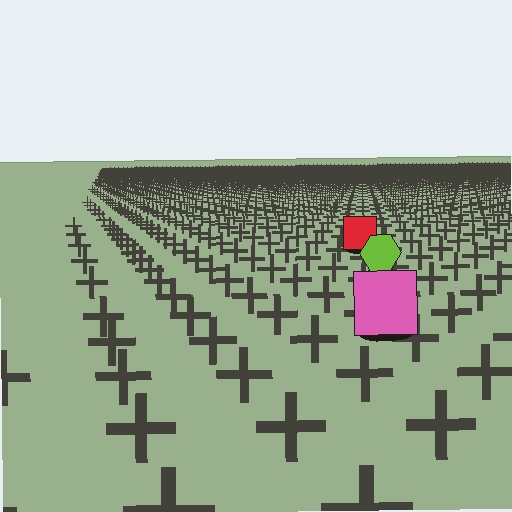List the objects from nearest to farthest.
From nearest to farthest: the pink square, the lime hexagon, the red square.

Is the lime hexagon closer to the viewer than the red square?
Yes. The lime hexagon is closer — you can tell from the texture gradient: the ground texture is coarser near it.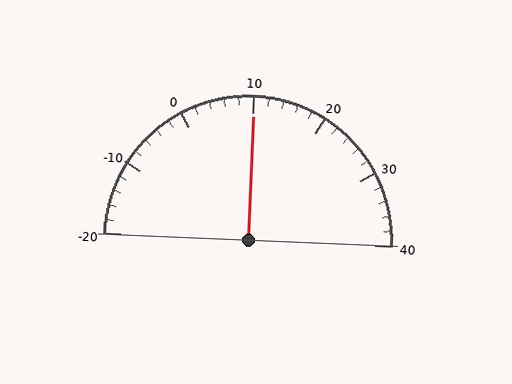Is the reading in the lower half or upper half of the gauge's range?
The reading is in the upper half of the range (-20 to 40).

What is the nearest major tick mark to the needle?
The nearest major tick mark is 10.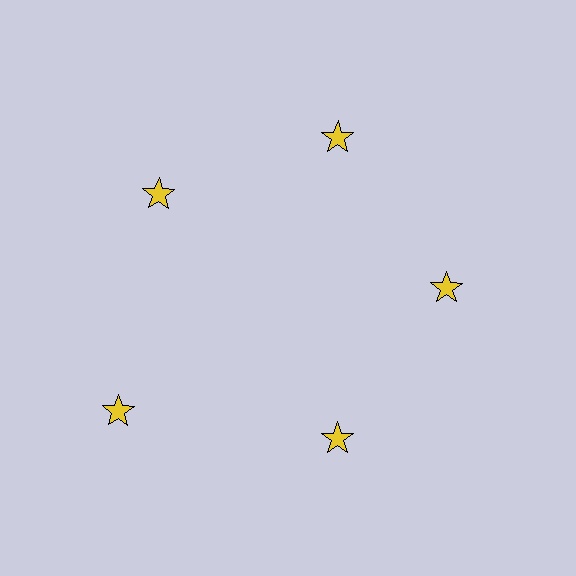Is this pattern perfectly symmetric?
No. The 5 yellow stars are arranged in a ring, but one element near the 8 o'clock position is pushed outward from the center, breaking the 5-fold rotational symmetry.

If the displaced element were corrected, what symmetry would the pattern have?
It would have 5-fold rotational symmetry — the pattern would map onto itself every 72 degrees.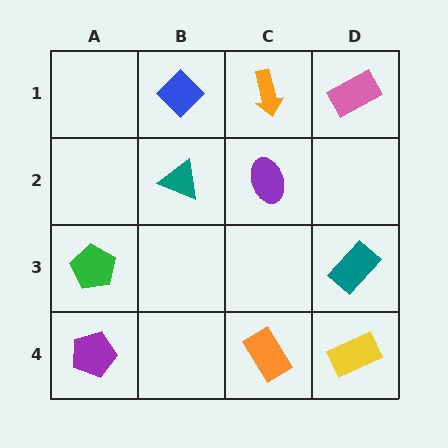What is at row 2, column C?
A purple ellipse.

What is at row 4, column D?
A yellow rectangle.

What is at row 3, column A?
A green pentagon.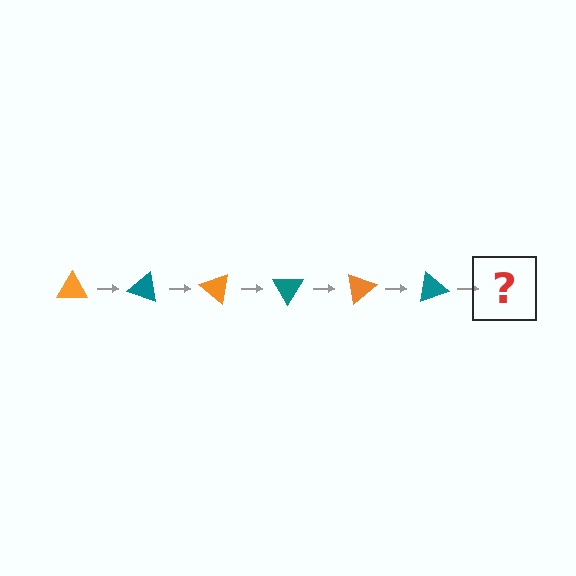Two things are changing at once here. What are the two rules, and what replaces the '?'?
The two rules are that it rotates 20 degrees each step and the color cycles through orange and teal. The '?' should be an orange triangle, rotated 120 degrees from the start.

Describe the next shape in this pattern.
It should be an orange triangle, rotated 120 degrees from the start.